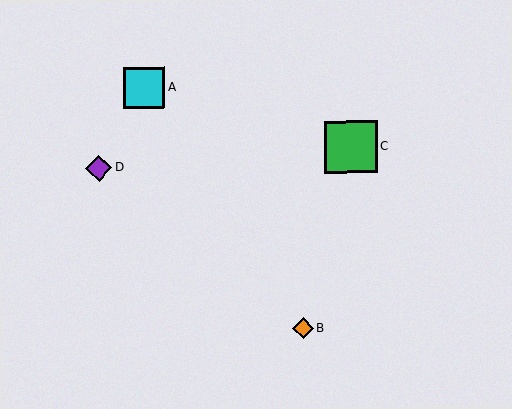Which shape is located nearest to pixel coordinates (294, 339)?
The orange diamond (labeled B) at (303, 328) is nearest to that location.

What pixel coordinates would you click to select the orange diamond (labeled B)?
Click at (303, 328) to select the orange diamond B.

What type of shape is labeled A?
Shape A is a cyan square.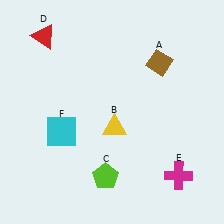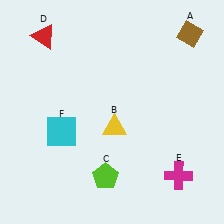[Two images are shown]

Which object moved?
The brown diamond (A) moved right.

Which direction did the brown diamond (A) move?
The brown diamond (A) moved right.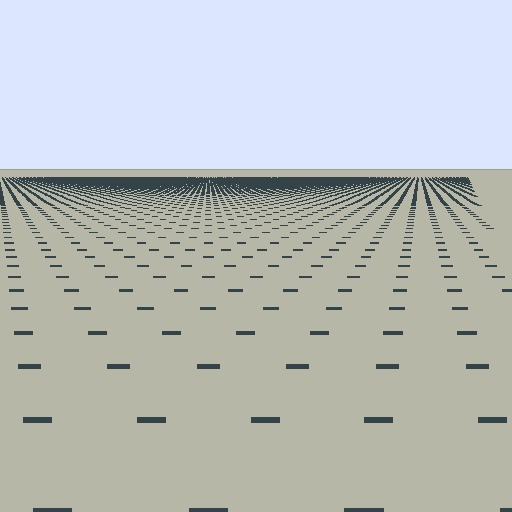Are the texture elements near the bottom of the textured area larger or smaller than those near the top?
Larger. Near the bottom, elements are closer to the viewer and appear at a bigger on-screen size.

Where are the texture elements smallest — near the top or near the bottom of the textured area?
Near the top.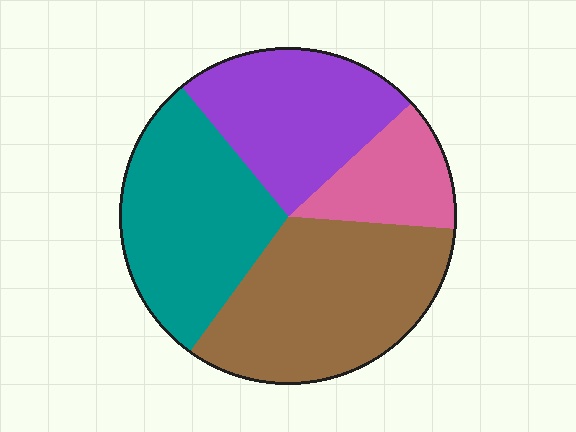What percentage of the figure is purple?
Purple takes up about one quarter (1/4) of the figure.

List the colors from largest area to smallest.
From largest to smallest: brown, teal, purple, pink.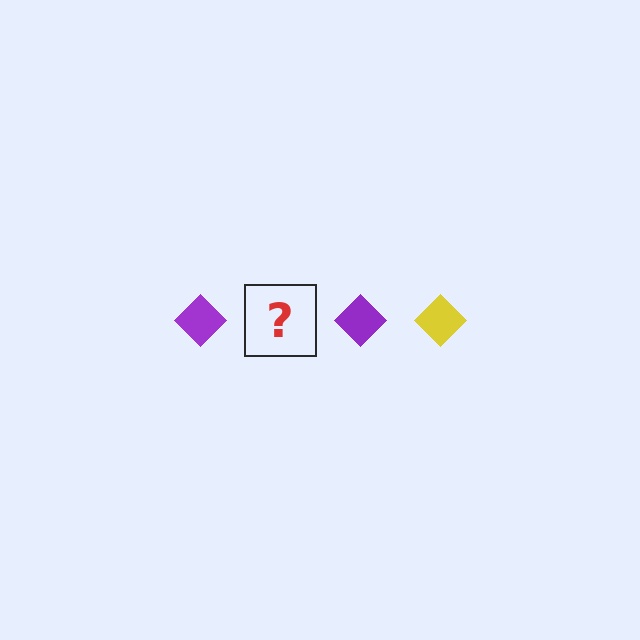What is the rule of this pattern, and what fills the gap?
The rule is that the pattern cycles through purple, yellow diamonds. The gap should be filled with a yellow diamond.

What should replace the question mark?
The question mark should be replaced with a yellow diamond.